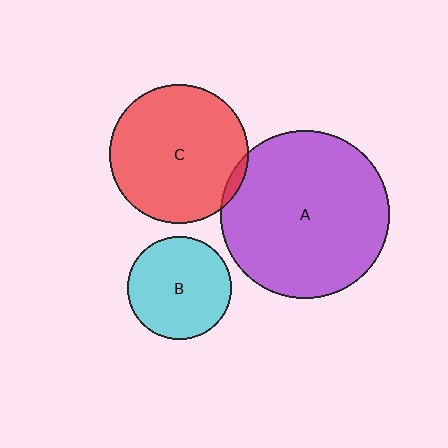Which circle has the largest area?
Circle A (purple).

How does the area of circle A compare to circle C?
Approximately 1.5 times.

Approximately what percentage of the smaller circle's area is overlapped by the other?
Approximately 5%.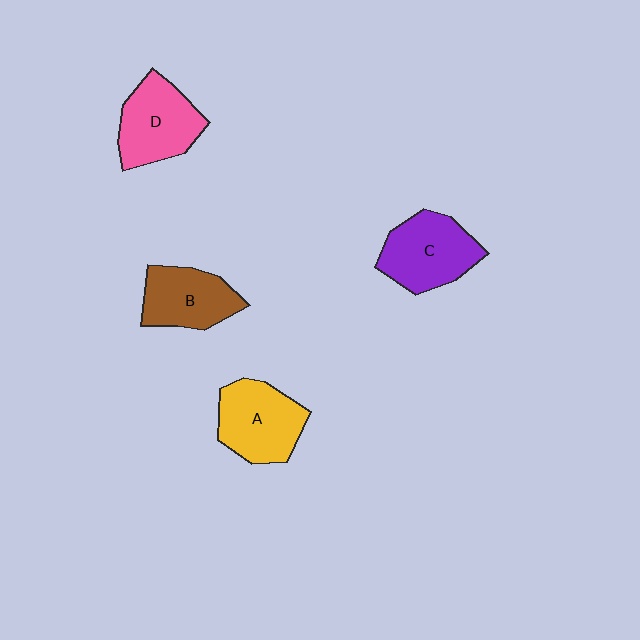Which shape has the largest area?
Shape C (purple).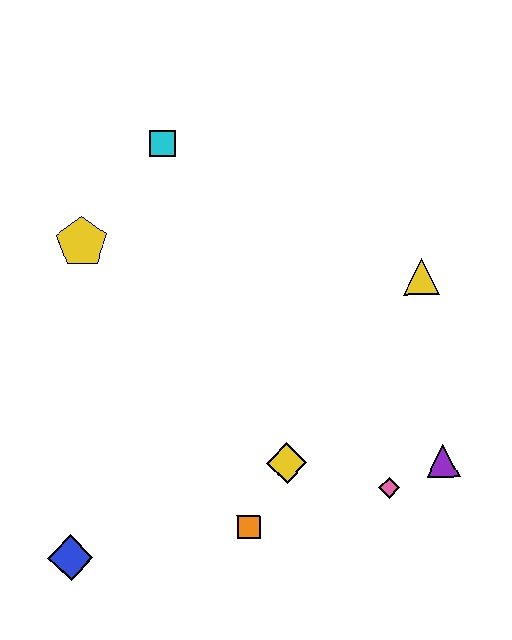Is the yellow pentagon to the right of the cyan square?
No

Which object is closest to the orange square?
The yellow diamond is closest to the orange square.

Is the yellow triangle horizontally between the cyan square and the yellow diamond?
No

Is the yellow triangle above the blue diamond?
Yes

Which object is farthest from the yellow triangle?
The blue diamond is farthest from the yellow triangle.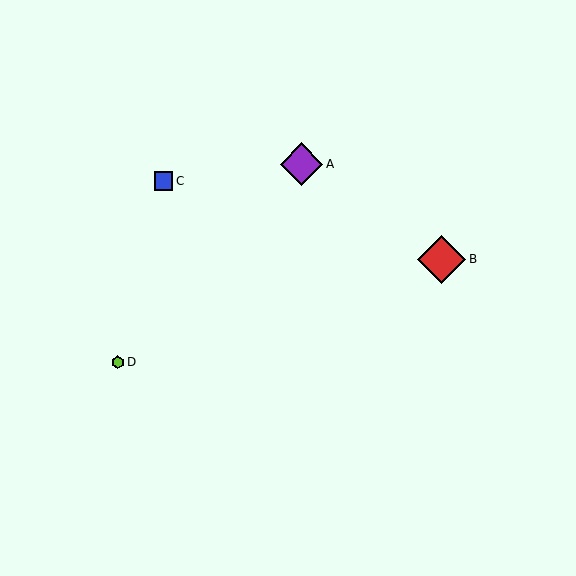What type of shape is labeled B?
Shape B is a red diamond.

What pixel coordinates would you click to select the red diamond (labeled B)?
Click at (442, 259) to select the red diamond B.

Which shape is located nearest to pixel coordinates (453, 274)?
The red diamond (labeled B) at (442, 259) is nearest to that location.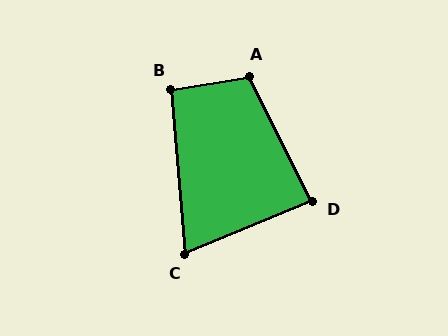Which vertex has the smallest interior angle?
C, at approximately 72 degrees.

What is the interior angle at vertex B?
Approximately 95 degrees (approximately right).